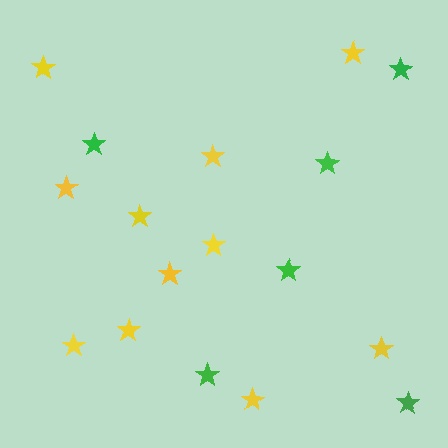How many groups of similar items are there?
There are 2 groups: one group of green stars (6) and one group of yellow stars (11).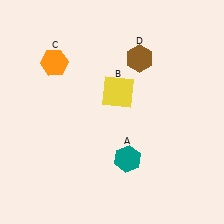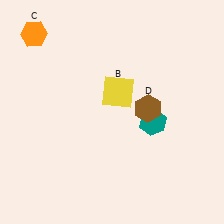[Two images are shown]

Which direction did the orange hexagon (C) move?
The orange hexagon (C) moved up.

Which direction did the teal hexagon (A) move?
The teal hexagon (A) moved up.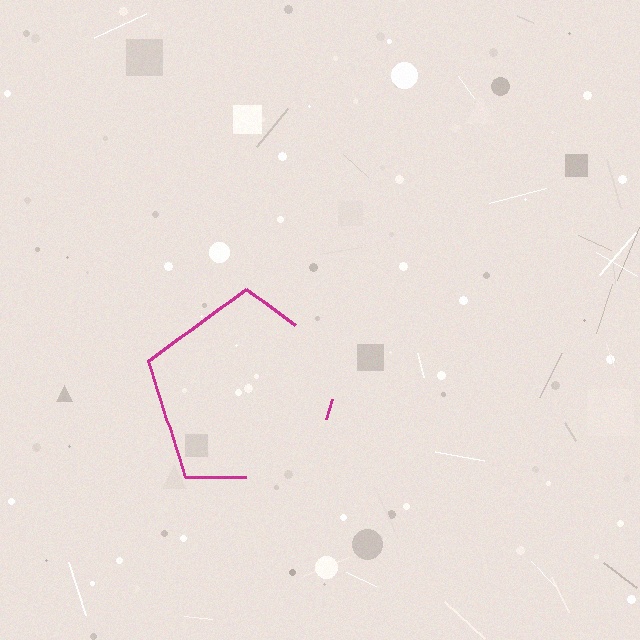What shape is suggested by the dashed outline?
The dashed outline suggests a pentagon.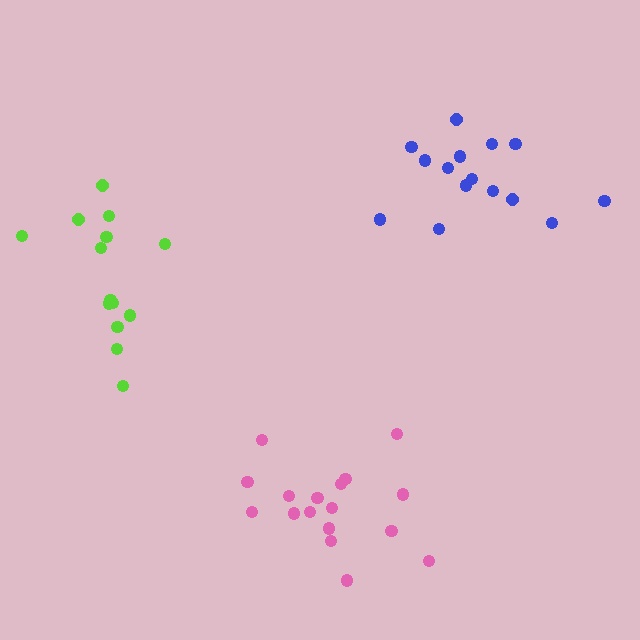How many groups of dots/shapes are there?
There are 3 groups.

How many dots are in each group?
Group 1: 14 dots, Group 2: 17 dots, Group 3: 15 dots (46 total).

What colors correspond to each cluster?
The clusters are colored: lime, pink, blue.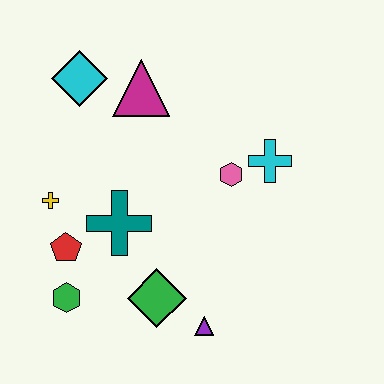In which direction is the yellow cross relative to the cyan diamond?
The yellow cross is below the cyan diamond.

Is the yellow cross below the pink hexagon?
Yes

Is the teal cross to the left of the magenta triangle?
Yes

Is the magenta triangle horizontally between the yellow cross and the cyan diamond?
No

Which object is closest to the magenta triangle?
The cyan diamond is closest to the magenta triangle.